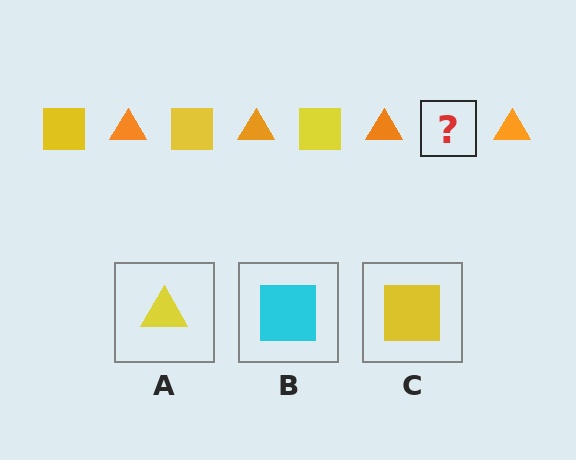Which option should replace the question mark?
Option C.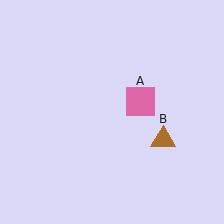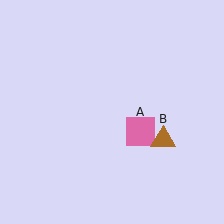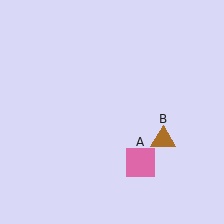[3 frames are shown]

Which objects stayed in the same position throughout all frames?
Brown triangle (object B) remained stationary.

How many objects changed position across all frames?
1 object changed position: pink square (object A).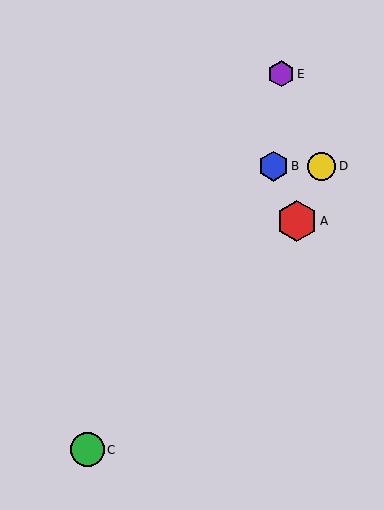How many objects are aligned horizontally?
2 objects (B, D) are aligned horizontally.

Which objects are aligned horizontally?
Objects B, D are aligned horizontally.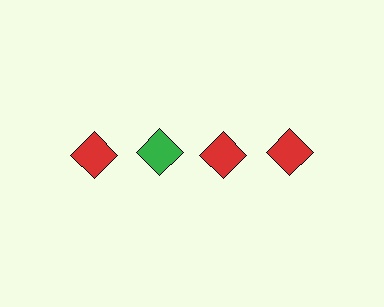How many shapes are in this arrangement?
There are 4 shapes arranged in a grid pattern.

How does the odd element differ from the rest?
It has a different color: green instead of red.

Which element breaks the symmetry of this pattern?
The green diamond in the top row, second from left column breaks the symmetry. All other shapes are red diamonds.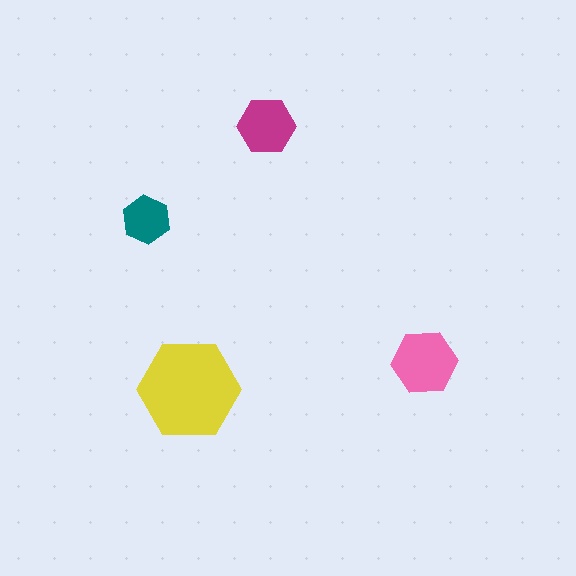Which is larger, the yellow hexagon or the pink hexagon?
The yellow one.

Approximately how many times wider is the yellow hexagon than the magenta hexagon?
About 1.5 times wider.